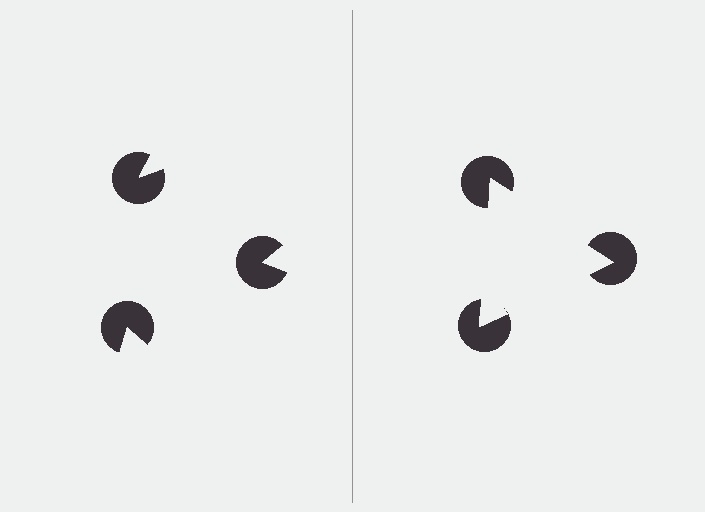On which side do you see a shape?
An illusory triangle appears on the right side. On the left side the wedge cuts are rotated, so no coherent shape forms.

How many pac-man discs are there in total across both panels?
6 — 3 on each side.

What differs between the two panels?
The pac-man discs are positioned identically on both sides; only the wedge orientations differ. On the right they align to a triangle; on the left they are misaligned.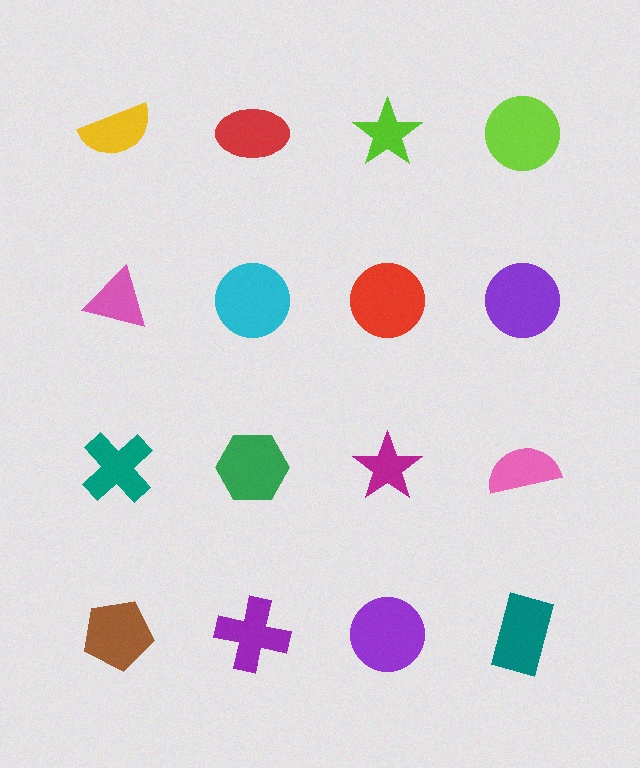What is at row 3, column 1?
A teal cross.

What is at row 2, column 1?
A pink triangle.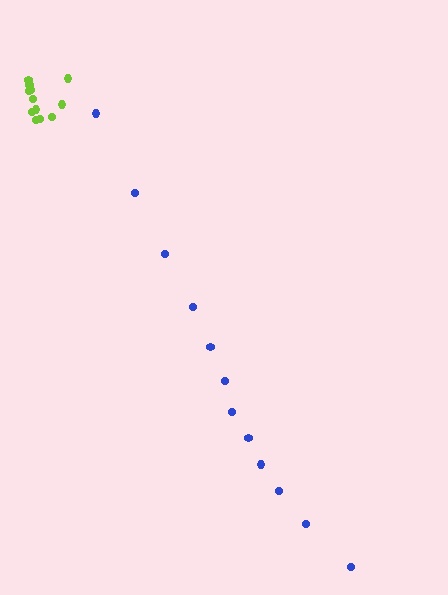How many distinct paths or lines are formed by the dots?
There are 2 distinct paths.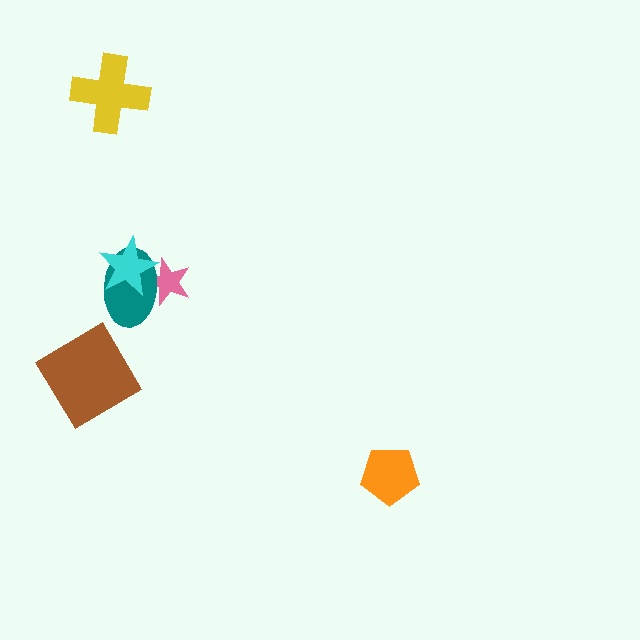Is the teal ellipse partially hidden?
Yes, it is partially covered by another shape.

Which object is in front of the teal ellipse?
The cyan star is in front of the teal ellipse.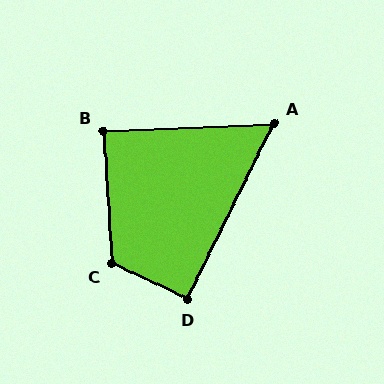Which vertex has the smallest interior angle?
A, at approximately 61 degrees.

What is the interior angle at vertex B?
Approximately 89 degrees (approximately right).